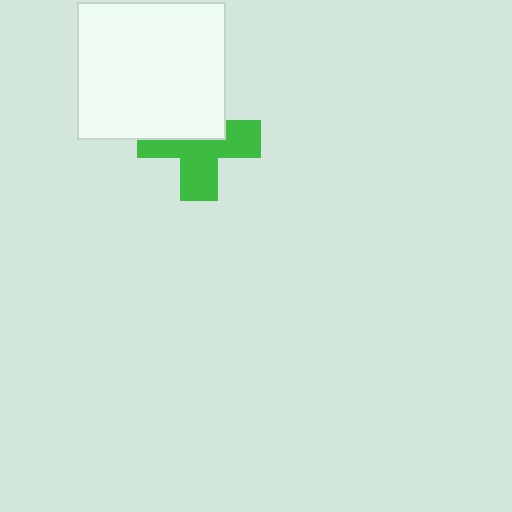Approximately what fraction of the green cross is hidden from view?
Roughly 42% of the green cross is hidden behind the white rectangle.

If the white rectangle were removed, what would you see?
You would see the complete green cross.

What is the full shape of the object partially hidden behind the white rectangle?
The partially hidden object is a green cross.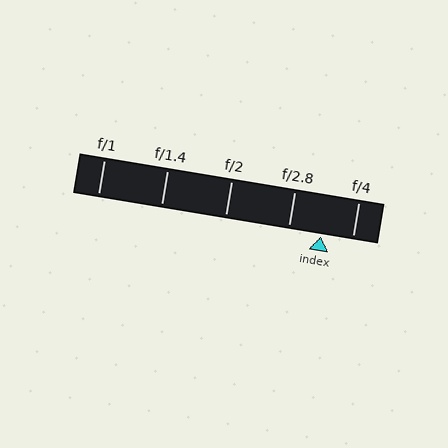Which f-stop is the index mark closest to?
The index mark is closest to f/4.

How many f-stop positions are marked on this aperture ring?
There are 5 f-stop positions marked.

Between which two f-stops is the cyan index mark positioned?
The index mark is between f/2.8 and f/4.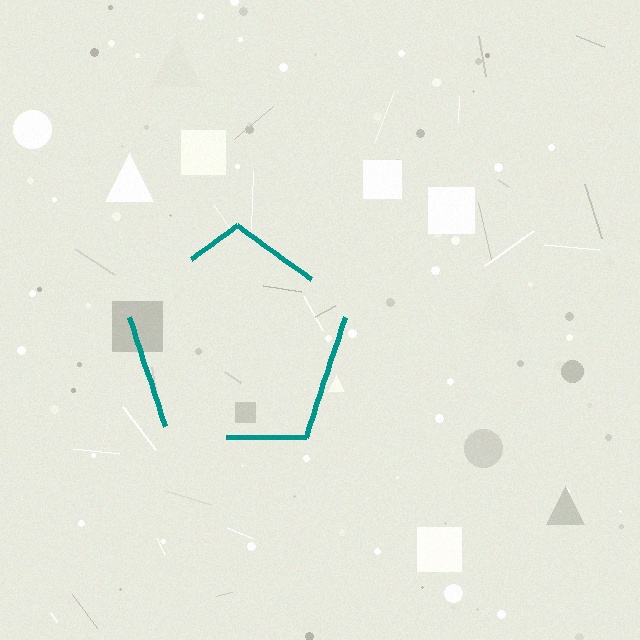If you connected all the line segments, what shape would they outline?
They would outline a pentagon.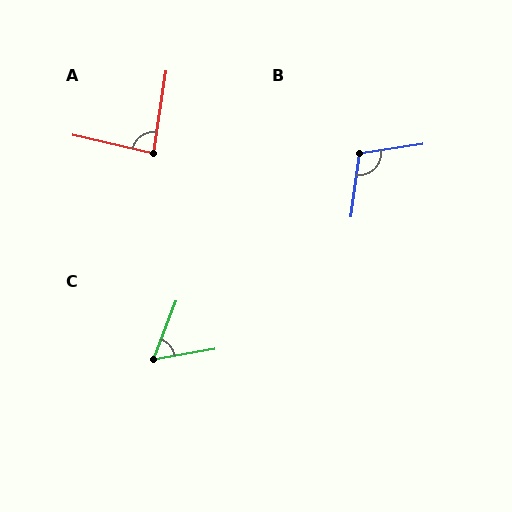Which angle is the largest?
B, at approximately 106 degrees.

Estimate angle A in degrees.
Approximately 86 degrees.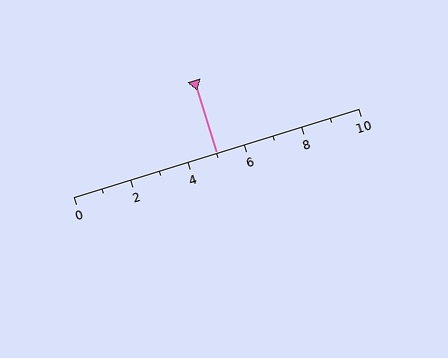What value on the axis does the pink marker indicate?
The marker indicates approximately 5.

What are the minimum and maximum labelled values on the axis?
The axis runs from 0 to 10.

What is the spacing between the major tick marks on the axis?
The major ticks are spaced 2 apart.